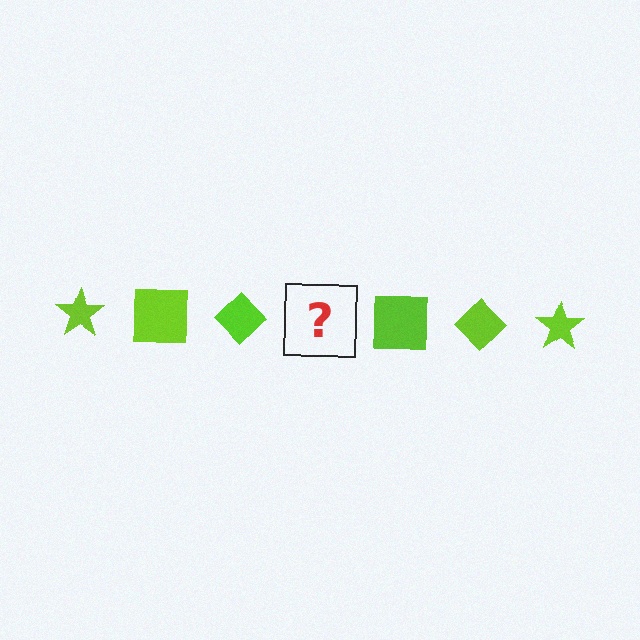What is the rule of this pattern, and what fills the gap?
The rule is that the pattern cycles through star, square, diamond shapes in lime. The gap should be filled with a lime star.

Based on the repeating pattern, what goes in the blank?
The blank should be a lime star.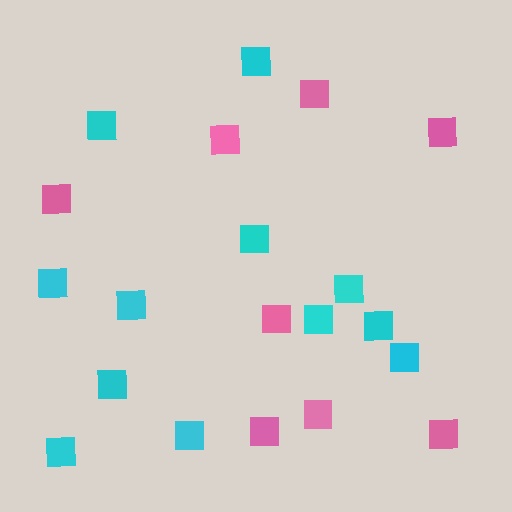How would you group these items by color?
There are 2 groups: one group of cyan squares (12) and one group of pink squares (8).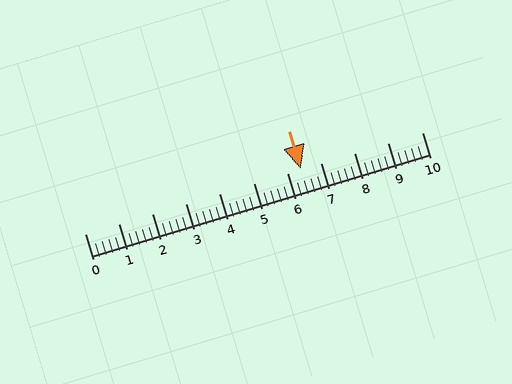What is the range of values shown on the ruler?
The ruler shows values from 0 to 10.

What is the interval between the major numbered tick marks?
The major tick marks are spaced 1 units apart.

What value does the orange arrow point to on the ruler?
The orange arrow points to approximately 6.4.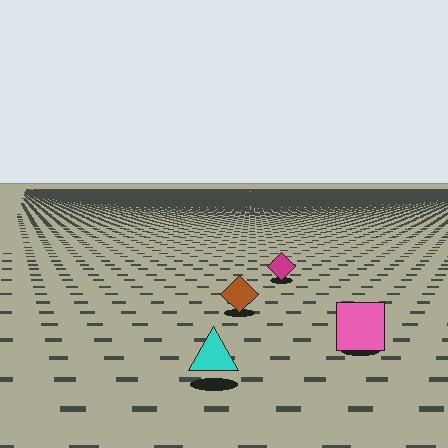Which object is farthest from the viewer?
The magenta diamond is farthest from the viewer. It appears smaller and the ground texture around it is denser.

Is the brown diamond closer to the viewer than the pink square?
No. The pink square is closer — you can tell from the texture gradient: the ground texture is coarser near it.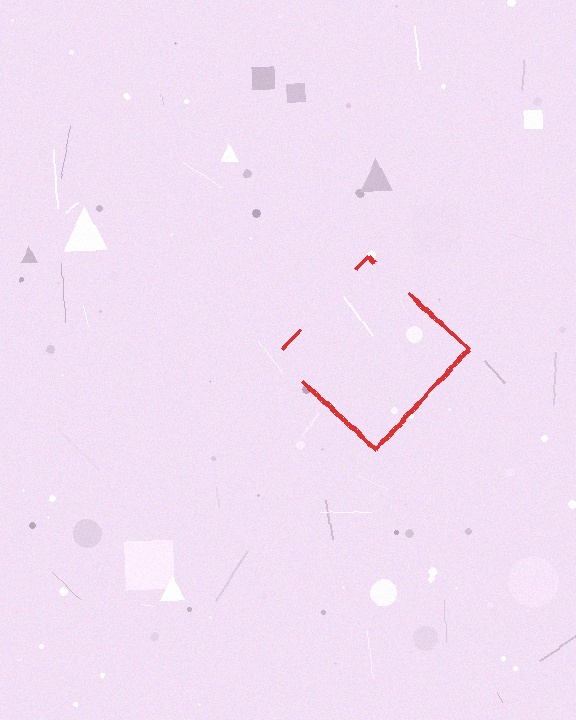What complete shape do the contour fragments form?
The contour fragments form a diamond.